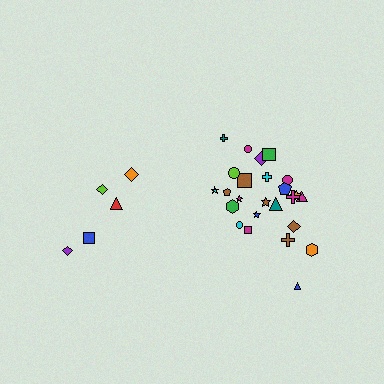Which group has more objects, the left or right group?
The right group.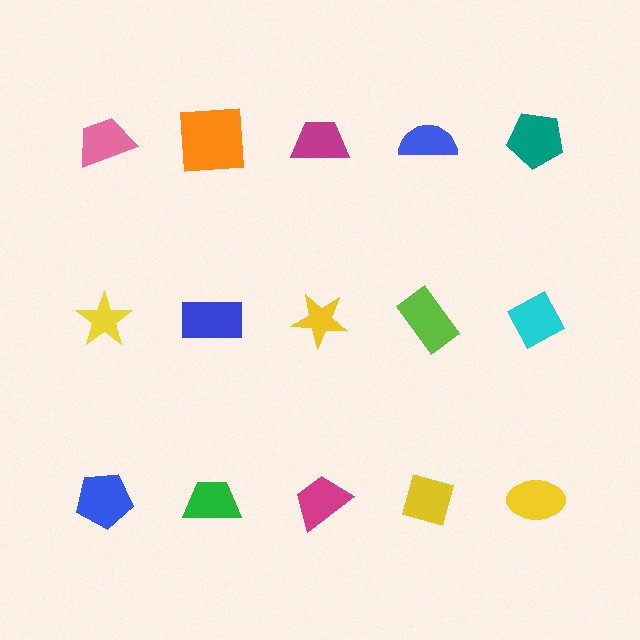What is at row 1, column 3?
A magenta trapezoid.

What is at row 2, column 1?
A yellow star.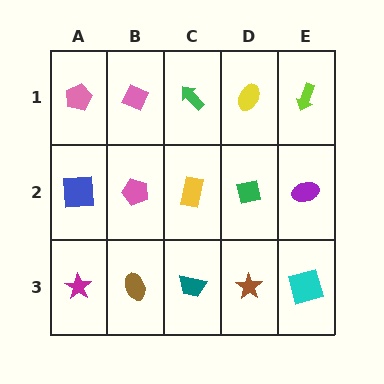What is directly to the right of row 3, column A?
A brown ellipse.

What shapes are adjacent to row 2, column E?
A lime arrow (row 1, column E), a cyan square (row 3, column E), a green square (row 2, column D).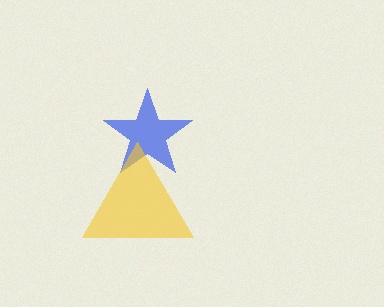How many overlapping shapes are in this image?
There are 2 overlapping shapes in the image.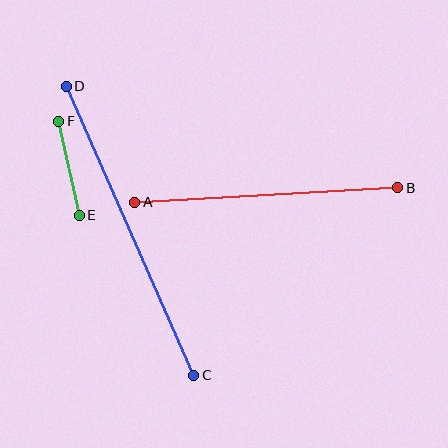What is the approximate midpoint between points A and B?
The midpoint is at approximately (266, 195) pixels.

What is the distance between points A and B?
The distance is approximately 264 pixels.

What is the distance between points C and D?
The distance is approximately 316 pixels.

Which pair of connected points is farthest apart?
Points C and D are farthest apart.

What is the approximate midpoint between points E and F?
The midpoint is at approximately (69, 168) pixels.